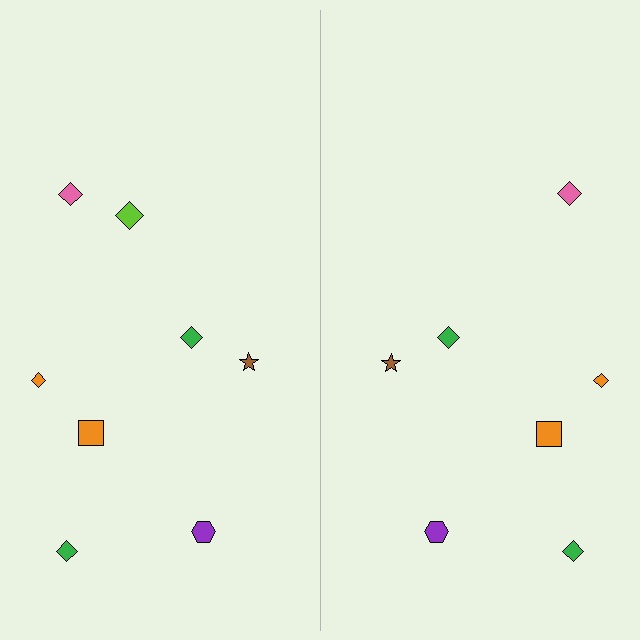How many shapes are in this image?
There are 15 shapes in this image.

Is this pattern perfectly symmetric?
No, the pattern is not perfectly symmetric. A lime diamond is missing from the right side.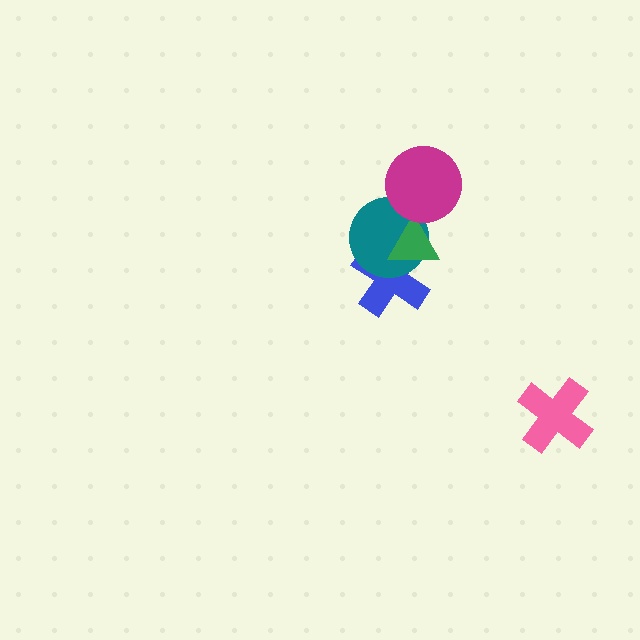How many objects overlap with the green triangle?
2 objects overlap with the green triangle.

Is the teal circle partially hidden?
Yes, it is partially covered by another shape.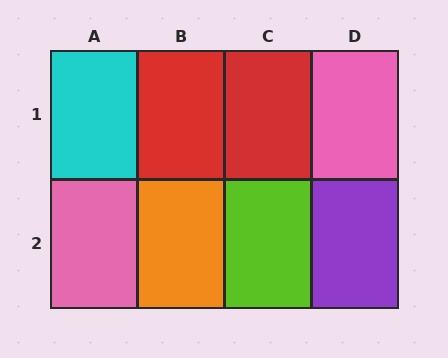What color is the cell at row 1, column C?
Red.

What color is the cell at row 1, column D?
Pink.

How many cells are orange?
1 cell is orange.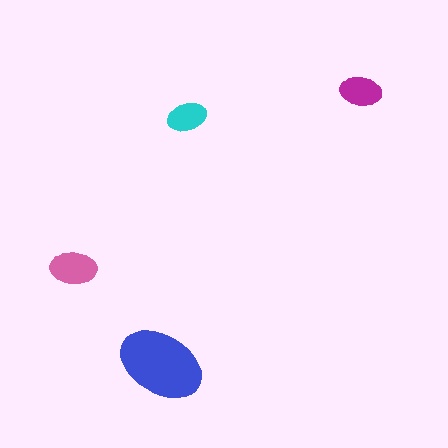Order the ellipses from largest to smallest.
the blue one, the pink one, the magenta one, the cyan one.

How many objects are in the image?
There are 4 objects in the image.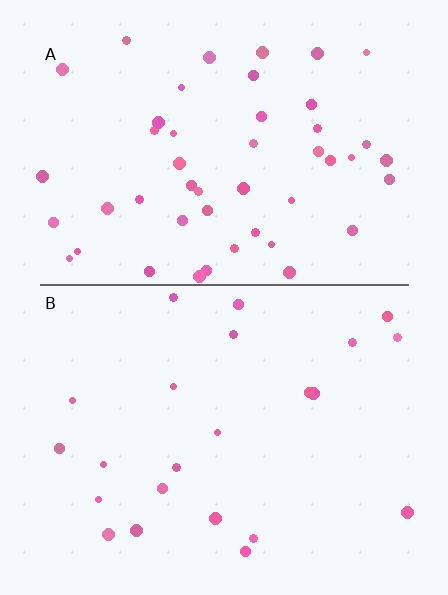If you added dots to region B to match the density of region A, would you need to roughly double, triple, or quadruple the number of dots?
Approximately double.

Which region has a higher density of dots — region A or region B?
A (the top).